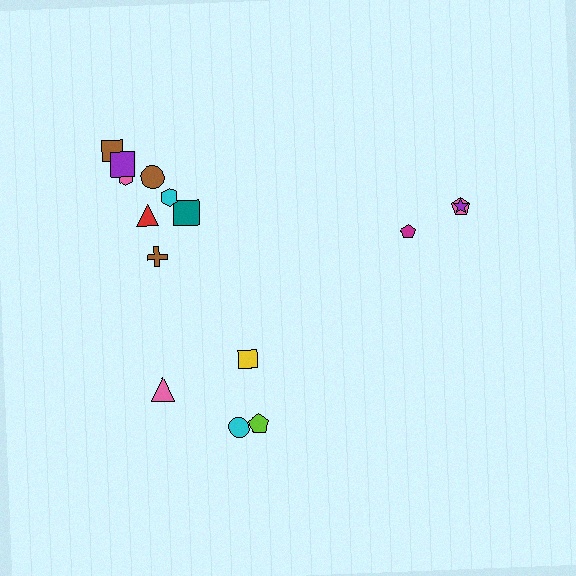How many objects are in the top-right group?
There are 3 objects.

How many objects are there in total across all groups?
There are 15 objects.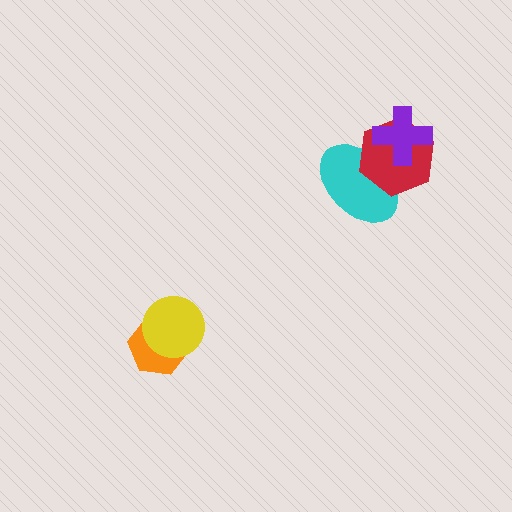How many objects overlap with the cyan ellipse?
2 objects overlap with the cyan ellipse.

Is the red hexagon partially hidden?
Yes, it is partially covered by another shape.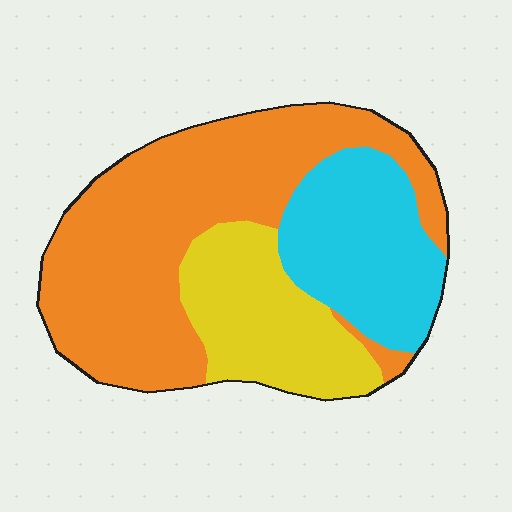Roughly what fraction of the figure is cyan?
Cyan takes up between a sixth and a third of the figure.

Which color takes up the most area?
Orange, at roughly 55%.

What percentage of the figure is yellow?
Yellow covers roughly 25% of the figure.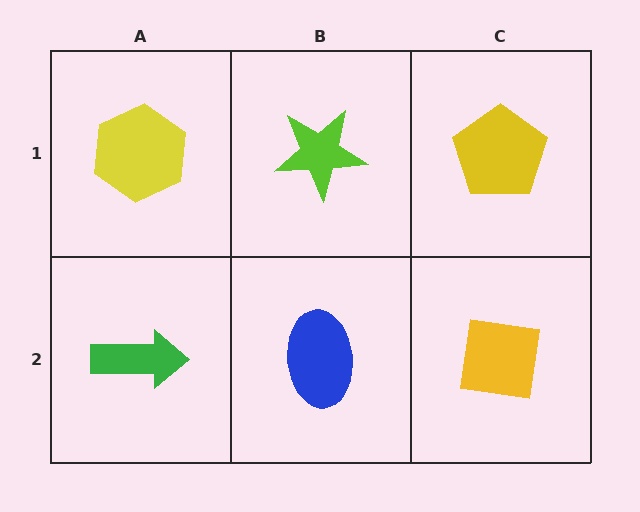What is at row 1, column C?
A yellow pentagon.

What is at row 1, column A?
A yellow hexagon.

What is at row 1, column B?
A lime star.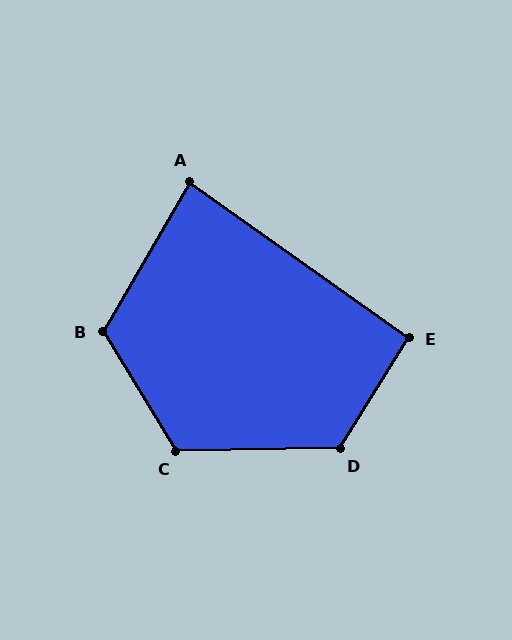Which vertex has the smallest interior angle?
A, at approximately 85 degrees.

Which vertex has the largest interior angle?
D, at approximately 123 degrees.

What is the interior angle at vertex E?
Approximately 94 degrees (approximately right).